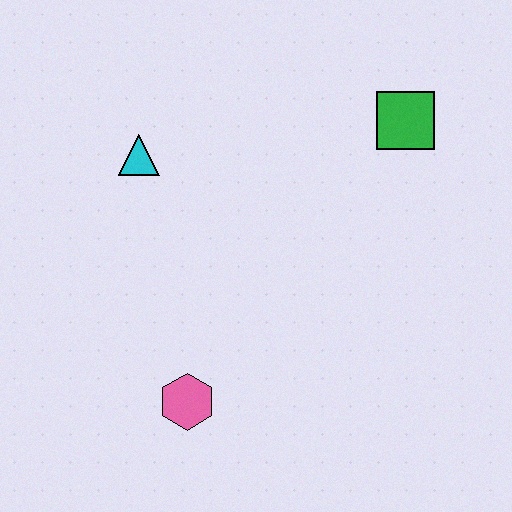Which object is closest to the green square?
The cyan triangle is closest to the green square.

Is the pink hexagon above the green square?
No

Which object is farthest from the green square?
The pink hexagon is farthest from the green square.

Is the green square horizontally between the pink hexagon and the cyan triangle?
No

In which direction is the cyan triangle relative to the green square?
The cyan triangle is to the left of the green square.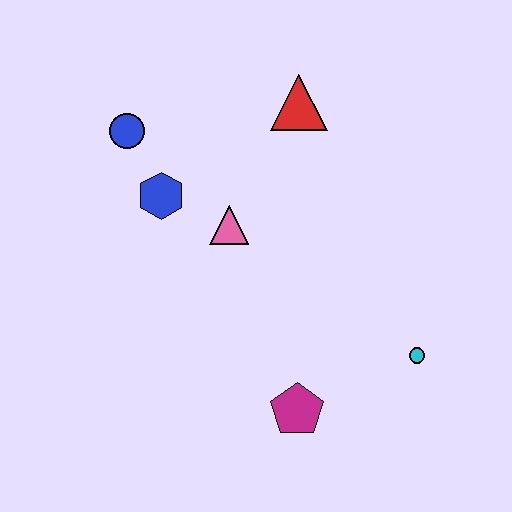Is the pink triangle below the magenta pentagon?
No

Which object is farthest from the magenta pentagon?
The blue circle is farthest from the magenta pentagon.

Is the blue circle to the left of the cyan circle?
Yes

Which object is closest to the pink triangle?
The blue hexagon is closest to the pink triangle.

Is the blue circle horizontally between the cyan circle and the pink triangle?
No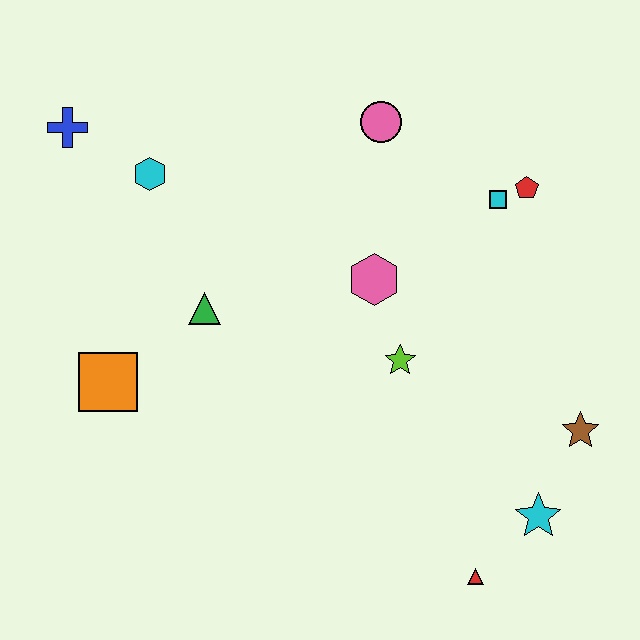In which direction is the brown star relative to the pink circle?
The brown star is below the pink circle.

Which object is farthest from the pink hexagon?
The blue cross is farthest from the pink hexagon.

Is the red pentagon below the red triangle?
No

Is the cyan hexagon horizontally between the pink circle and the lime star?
No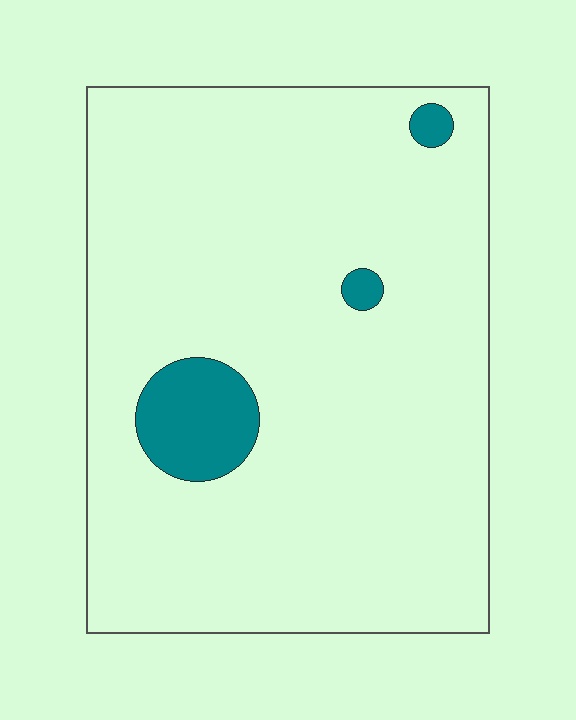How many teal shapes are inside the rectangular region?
3.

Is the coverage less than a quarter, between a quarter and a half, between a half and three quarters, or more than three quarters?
Less than a quarter.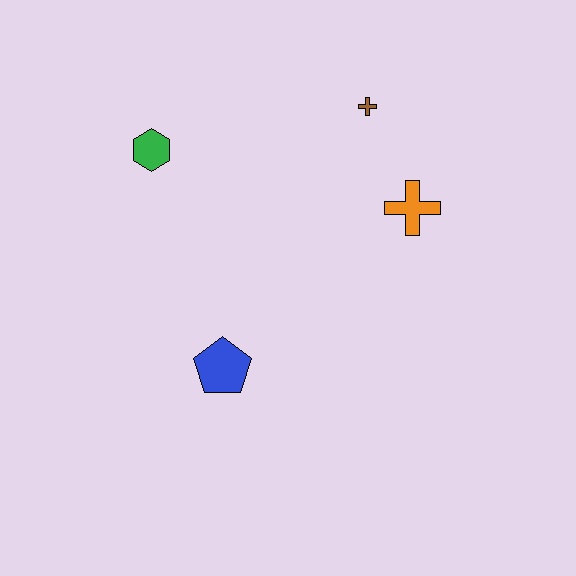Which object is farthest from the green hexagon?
The orange cross is farthest from the green hexagon.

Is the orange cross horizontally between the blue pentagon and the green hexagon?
No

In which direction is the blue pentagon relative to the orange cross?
The blue pentagon is to the left of the orange cross.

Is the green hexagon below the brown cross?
Yes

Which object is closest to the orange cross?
The brown cross is closest to the orange cross.